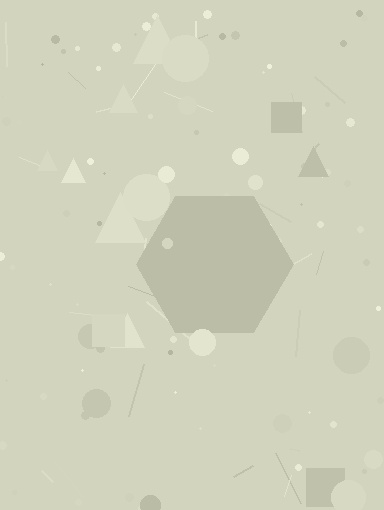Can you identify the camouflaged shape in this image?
The camouflaged shape is a hexagon.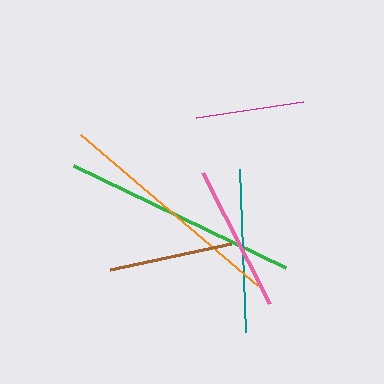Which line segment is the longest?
The green line is the longest at approximately 235 pixels.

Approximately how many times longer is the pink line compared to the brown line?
The pink line is approximately 1.2 times the length of the brown line.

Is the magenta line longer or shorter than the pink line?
The pink line is longer than the magenta line.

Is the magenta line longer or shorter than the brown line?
The brown line is longer than the magenta line.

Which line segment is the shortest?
The magenta line is the shortest at approximately 108 pixels.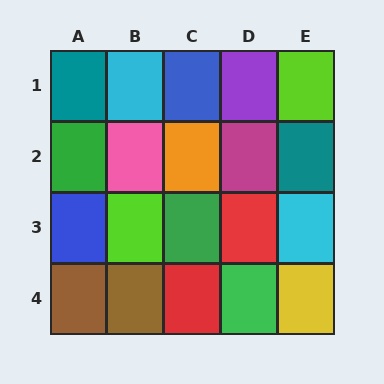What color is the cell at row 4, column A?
Brown.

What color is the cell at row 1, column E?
Lime.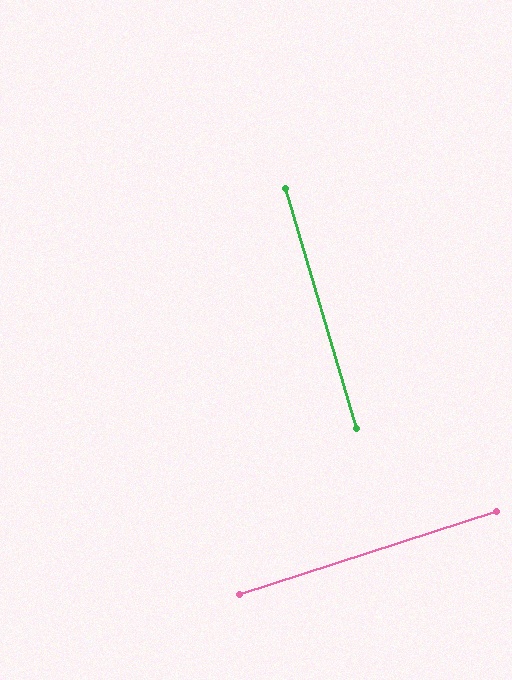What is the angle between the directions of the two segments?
Approximately 89 degrees.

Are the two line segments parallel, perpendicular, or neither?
Perpendicular — they meet at approximately 89°.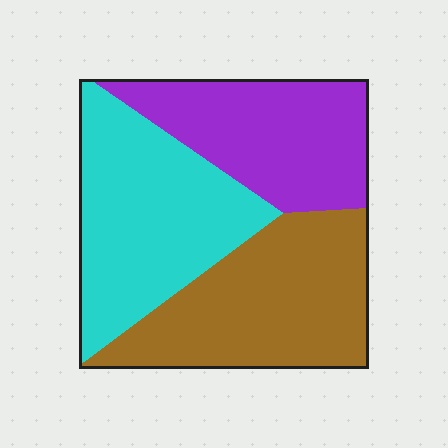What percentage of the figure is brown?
Brown takes up between a third and a half of the figure.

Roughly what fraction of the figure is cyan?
Cyan covers around 35% of the figure.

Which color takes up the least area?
Purple, at roughly 30%.